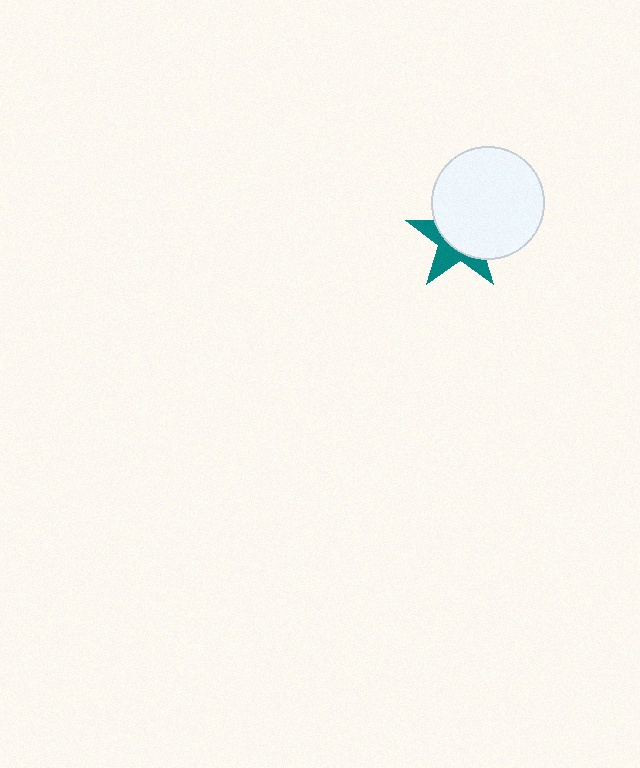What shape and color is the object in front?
The object in front is a white circle.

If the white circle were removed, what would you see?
You would see the complete teal star.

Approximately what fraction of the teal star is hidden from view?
Roughly 60% of the teal star is hidden behind the white circle.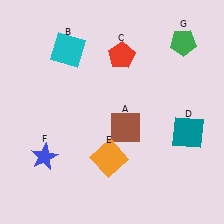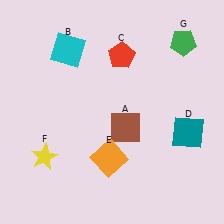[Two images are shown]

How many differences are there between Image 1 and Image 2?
There is 1 difference between the two images.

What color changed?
The star (F) changed from blue in Image 1 to yellow in Image 2.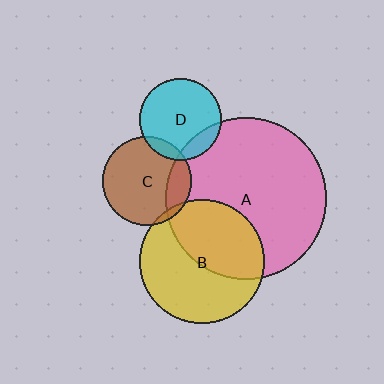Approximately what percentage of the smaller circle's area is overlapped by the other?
Approximately 45%.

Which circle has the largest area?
Circle A (pink).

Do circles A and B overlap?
Yes.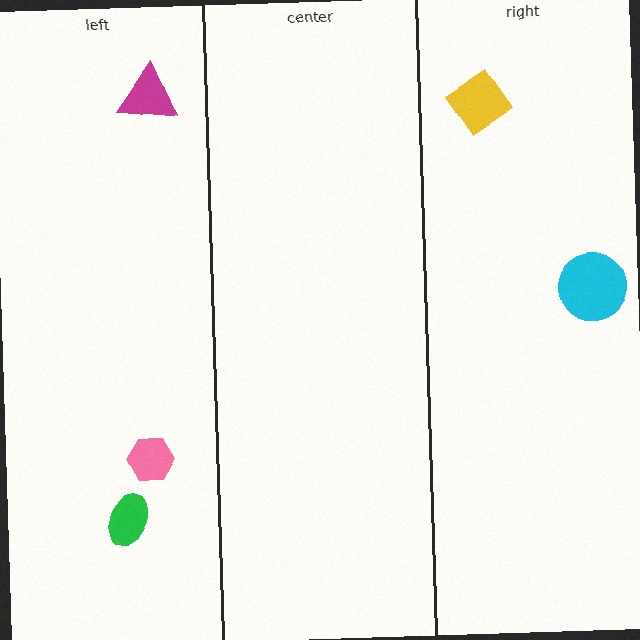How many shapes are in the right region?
2.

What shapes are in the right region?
The cyan circle, the yellow diamond.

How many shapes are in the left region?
3.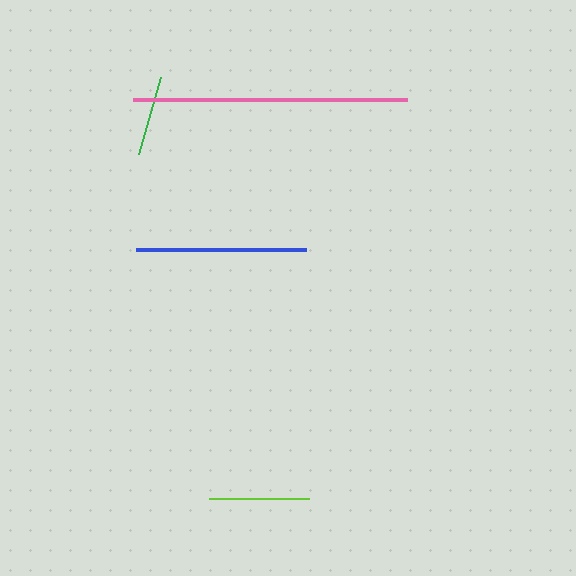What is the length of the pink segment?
The pink segment is approximately 274 pixels long.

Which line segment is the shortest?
The green line is the shortest at approximately 81 pixels.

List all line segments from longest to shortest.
From longest to shortest: pink, blue, lime, green.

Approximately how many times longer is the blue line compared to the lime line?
The blue line is approximately 1.7 times the length of the lime line.